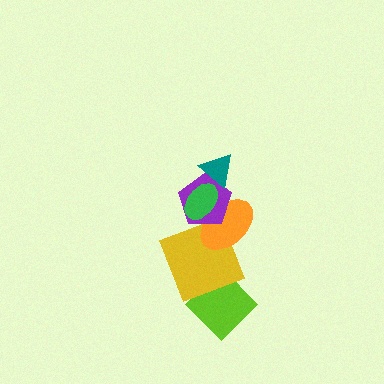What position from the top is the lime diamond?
The lime diamond is 6th from the top.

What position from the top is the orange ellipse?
The orange ellipse is 4th from the top.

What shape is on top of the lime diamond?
The yellow square is on top of the lime diamond.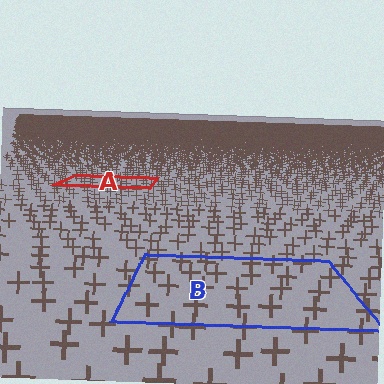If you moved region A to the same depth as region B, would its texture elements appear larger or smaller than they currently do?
They would appear larger. At a closer depth, the same texture elements are projected at a bigger on-screen size.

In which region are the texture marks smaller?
The texture marks are smaller in region A, because it is farther away.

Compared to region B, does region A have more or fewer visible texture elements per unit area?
Region A has more texture elements per unit area — they are packed more densely because it is farther away.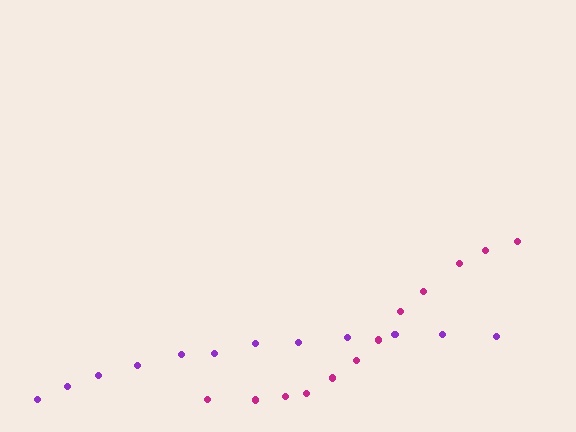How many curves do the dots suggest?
There are 2 distinct paths.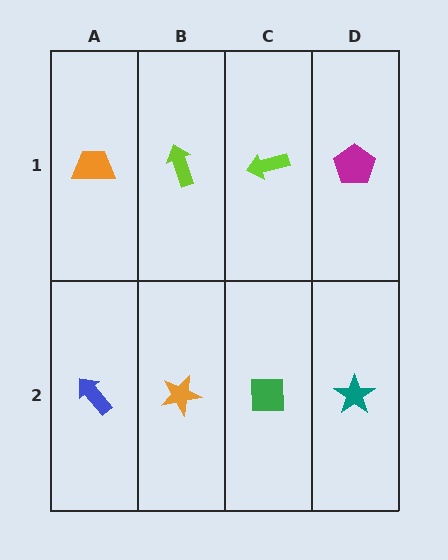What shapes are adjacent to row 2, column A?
An orange trapezoid (row 1, column A), an orange star (row 2, column B).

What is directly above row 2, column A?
An orange trapezoid.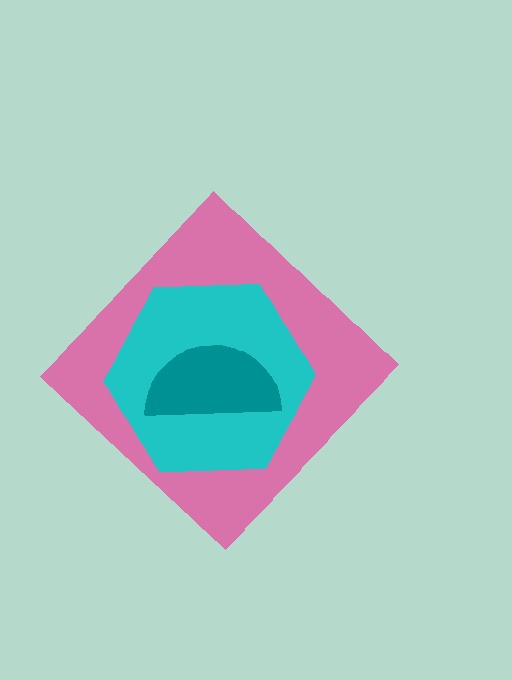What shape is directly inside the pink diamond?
The cyan hexagon.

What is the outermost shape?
The pink diamond.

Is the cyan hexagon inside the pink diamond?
Yes.